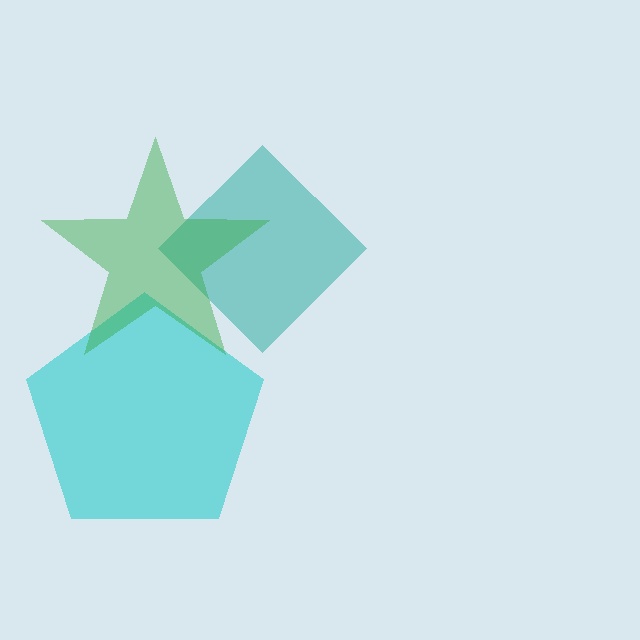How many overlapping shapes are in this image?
There are 3 overlapping shapes in the image.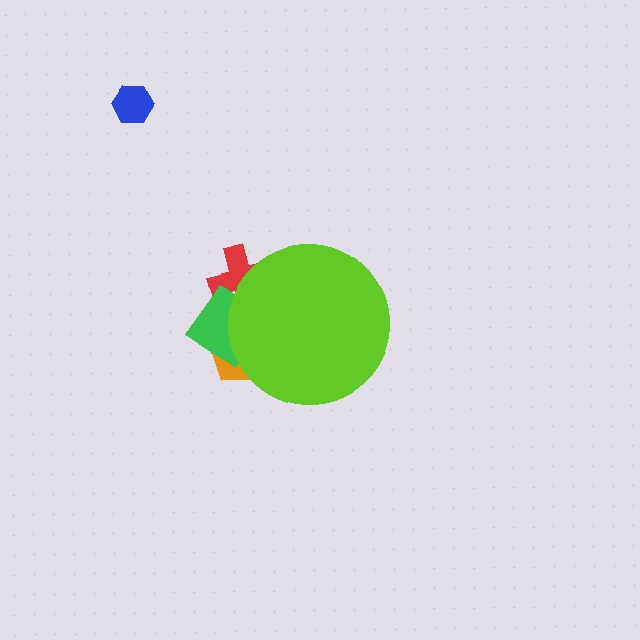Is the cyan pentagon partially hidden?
Yes, the cyan pentagon is partially hidden behind the lime circle.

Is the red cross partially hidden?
Yes, the red cross is partially hidden behind the lime circle.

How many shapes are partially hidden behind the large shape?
5 shapes are partially hidden.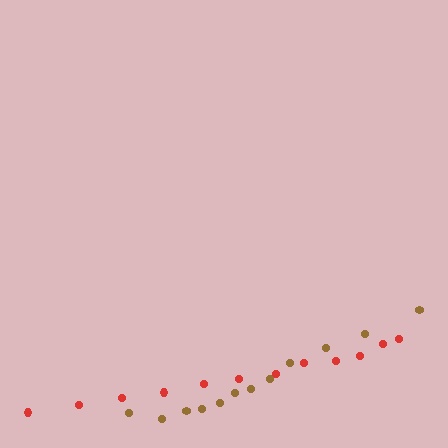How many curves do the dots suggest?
There are 2 distinct paths.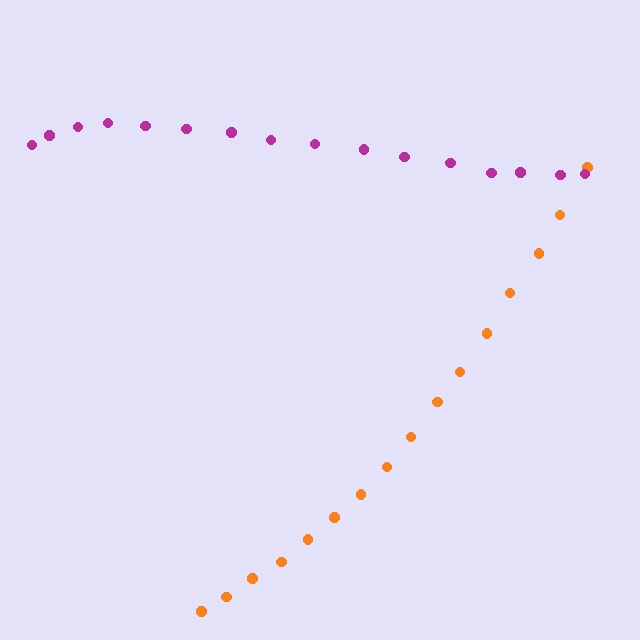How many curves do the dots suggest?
There are 2 distinct paths.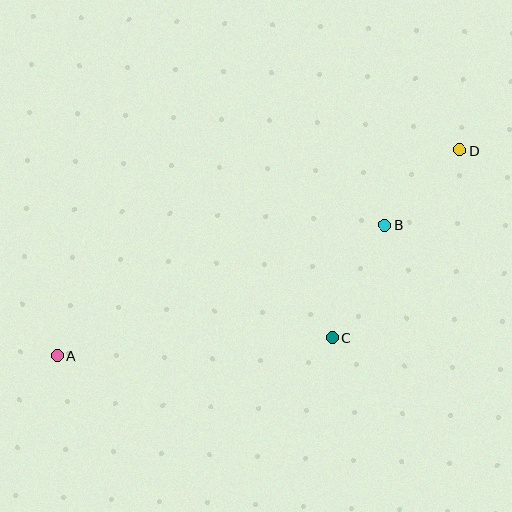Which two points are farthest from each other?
Points A and D are farthest from each other.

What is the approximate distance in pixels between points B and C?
The distance between B and C is approximately 124 pixels.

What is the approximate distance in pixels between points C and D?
The distance between C and D is approximately 227 pixels.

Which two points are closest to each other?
Points B and D are closest to each other.